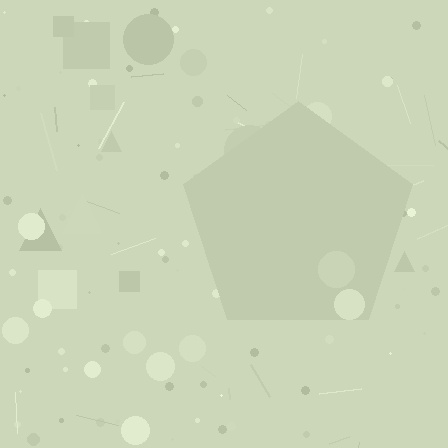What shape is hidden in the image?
A pentagon is hidden in the image.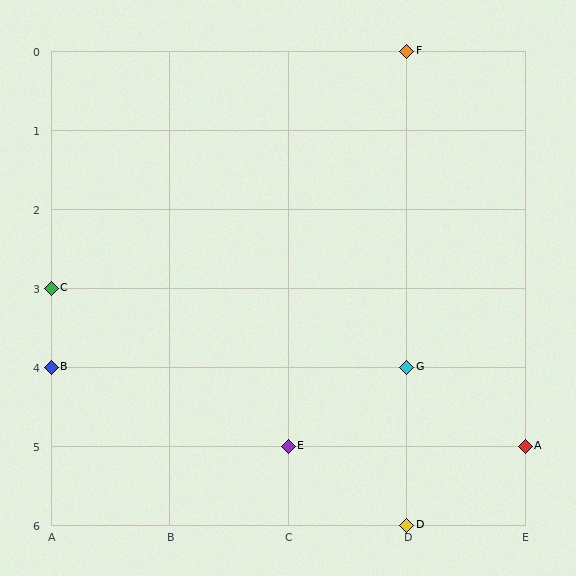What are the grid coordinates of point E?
Point E is at grid coordinates (C, 5).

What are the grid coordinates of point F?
Point F is at grid coordinates (D, 0).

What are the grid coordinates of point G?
Point G is at grid coordinates (D, 4).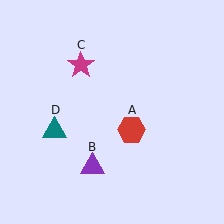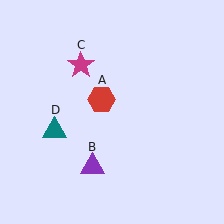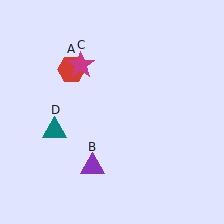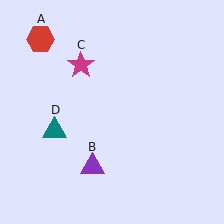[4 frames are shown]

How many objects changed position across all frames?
1 object changed position: red hexagon (object A).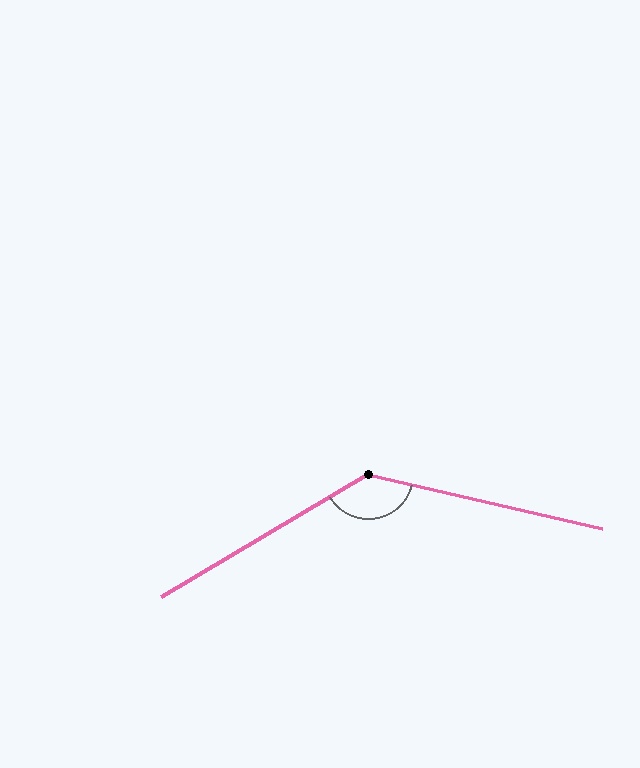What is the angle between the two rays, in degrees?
Approximately 137 degrees.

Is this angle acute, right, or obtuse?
It is obtuse.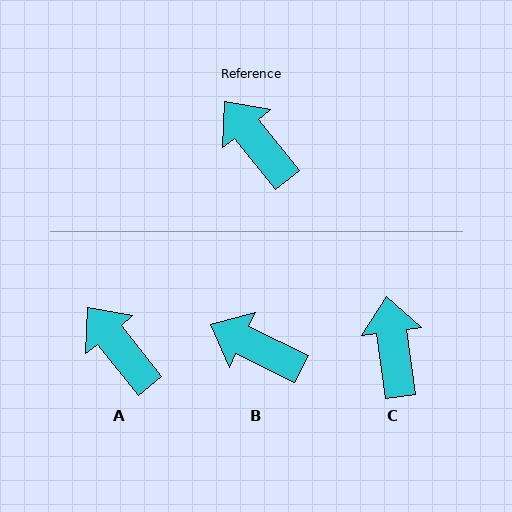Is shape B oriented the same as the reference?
No, it is off by about 26 degrees.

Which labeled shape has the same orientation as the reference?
A.